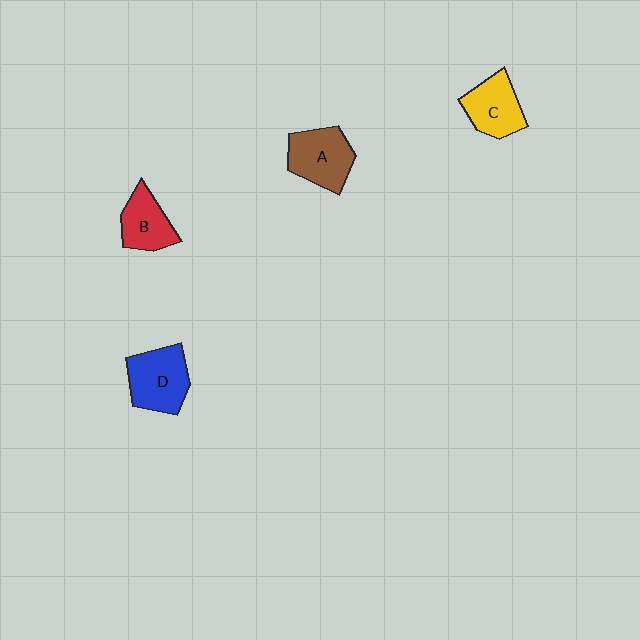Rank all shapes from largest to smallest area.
From largest to smallest: D (blue), A (brown), C (yellow), B (red).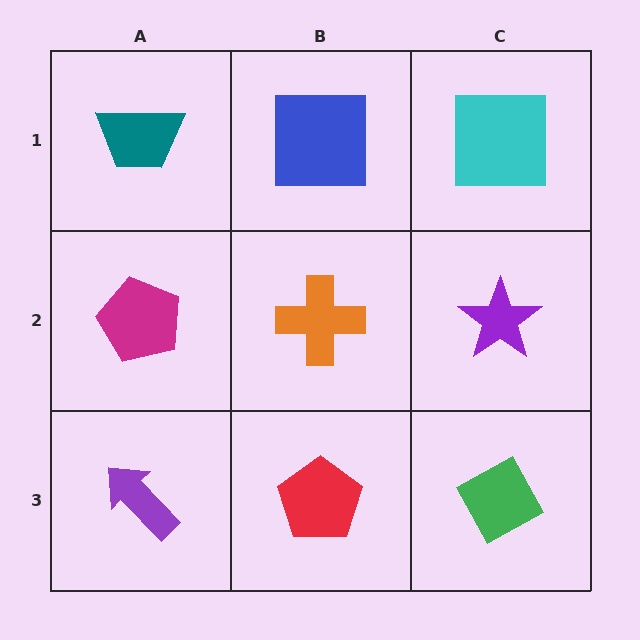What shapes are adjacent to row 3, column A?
A magenta pentagon (row 2, column A), a red pentagon (row 3, column B).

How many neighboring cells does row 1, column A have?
2.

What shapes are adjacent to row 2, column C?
A cyan square (row 1, column C), a green diamond (row 3, column C), an orange cross (row 2, column B).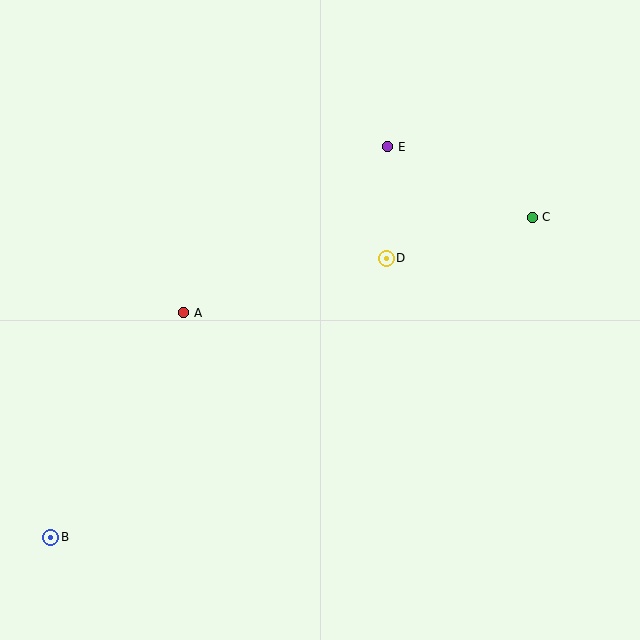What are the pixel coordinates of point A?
Point A is at (184, 313).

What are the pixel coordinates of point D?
Point D is at (386, 258).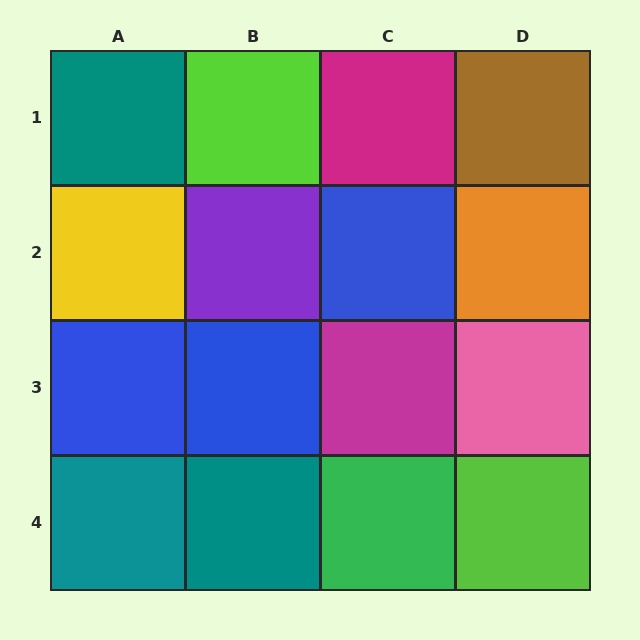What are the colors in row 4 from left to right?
Teal, teal, green, lime.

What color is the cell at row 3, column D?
Pink.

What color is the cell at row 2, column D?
Orange.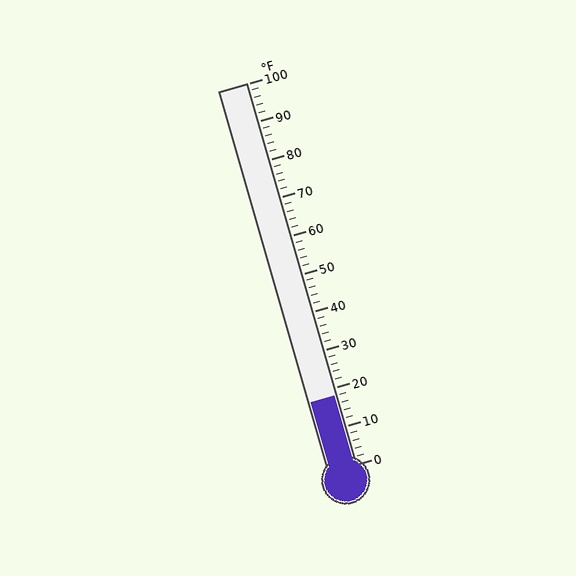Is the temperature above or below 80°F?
The temperature is below 80°F.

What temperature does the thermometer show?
The thermometer shows approximately 18°F.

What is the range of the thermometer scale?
The thermometer scale ranges from 0°F to 100°F.